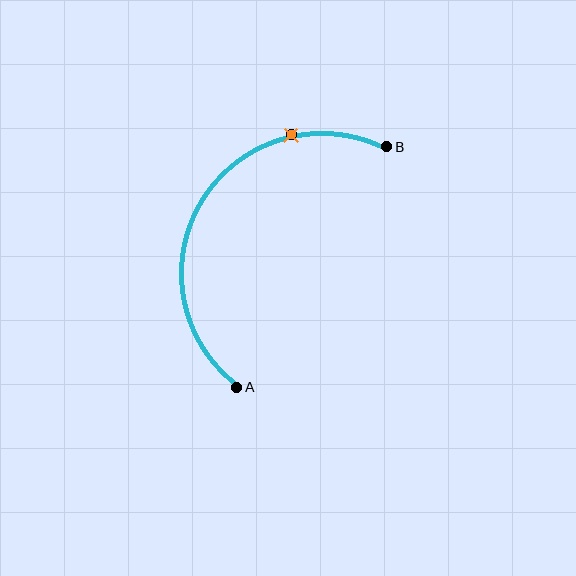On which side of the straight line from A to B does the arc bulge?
The arc bulges to the left of the straight line connecting A and B.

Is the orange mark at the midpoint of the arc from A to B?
No. The orange mark lies on the arc but is closer to endpoint B. The arc midpoint would be at the point on the curve equidistant along the arc from both A and B.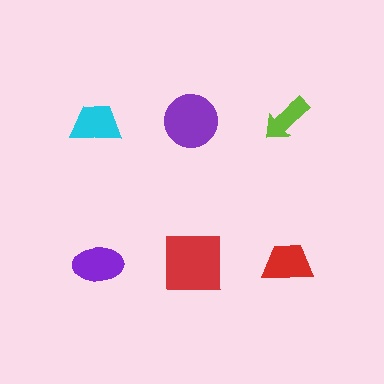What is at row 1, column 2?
A purple circle.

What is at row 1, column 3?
A lime arrow.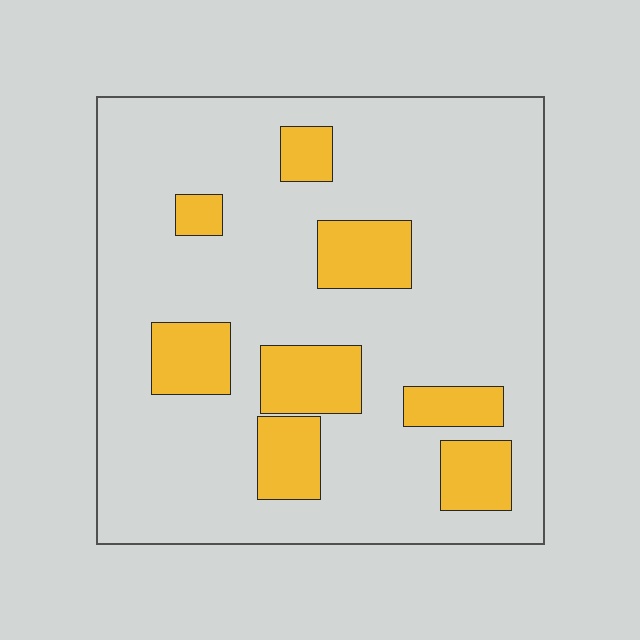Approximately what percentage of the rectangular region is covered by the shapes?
Approximately 20%.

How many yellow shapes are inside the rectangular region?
8.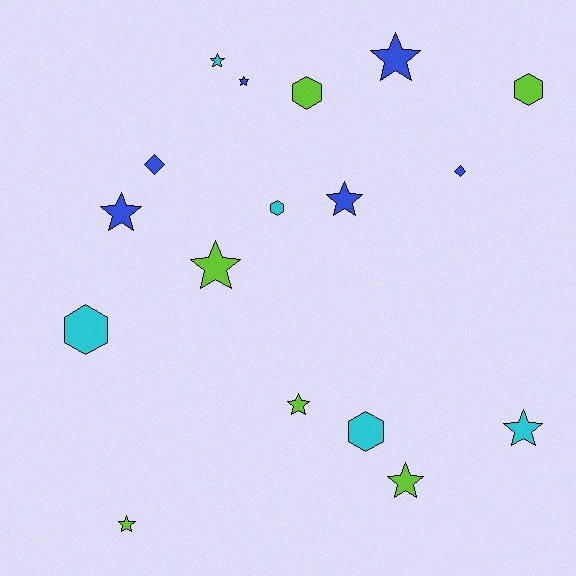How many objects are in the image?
There are 17 objects.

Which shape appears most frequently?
Star, with 10 objects.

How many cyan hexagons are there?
There are 3 cyan hexagons.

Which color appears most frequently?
Blue, with 6 objects.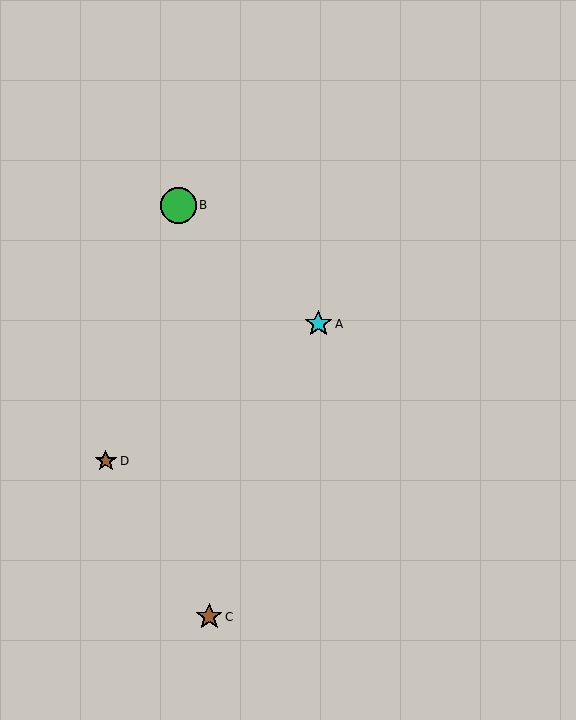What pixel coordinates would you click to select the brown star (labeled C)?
Click at (209, 617) to select the brown star C.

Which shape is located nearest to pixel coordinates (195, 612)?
The brown star (labeled C) at (209, 617) is nearest to that location.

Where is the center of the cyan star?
The center of the cyan star is at (318, 324).